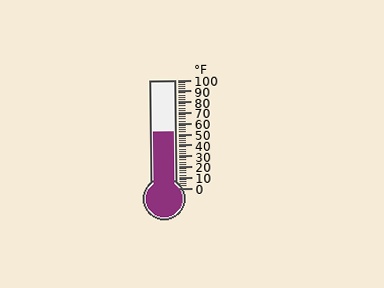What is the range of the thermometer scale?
The thermometer scale ranges from 0°F to 100°F.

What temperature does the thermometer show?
The thermometer shows approximately 52°F.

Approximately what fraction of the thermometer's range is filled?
The thermometer is filled to approximately 50% of its range.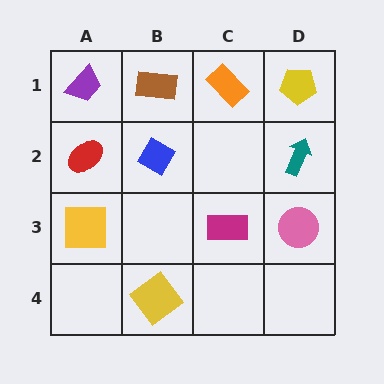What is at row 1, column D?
A yellow pentagon.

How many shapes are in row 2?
3 shapes.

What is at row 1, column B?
A brown rectangle.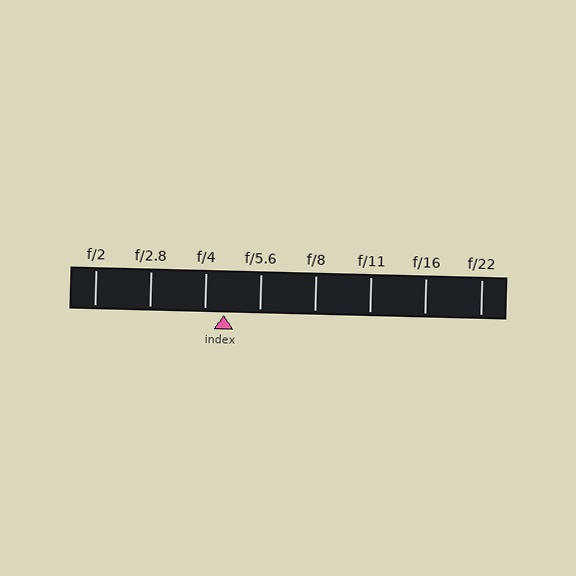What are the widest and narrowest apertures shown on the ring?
The widest aperture shown is f/2 and the narrowest is f/22.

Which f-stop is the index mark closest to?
The index mark is closest to f/4.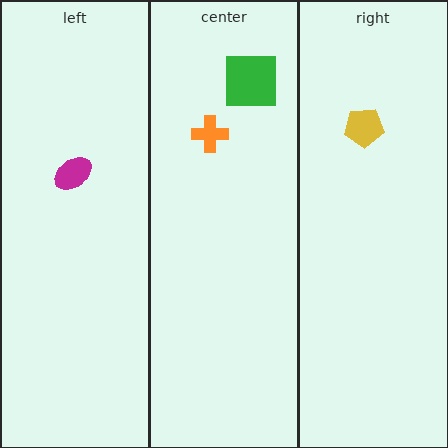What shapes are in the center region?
The orange cross, the green square.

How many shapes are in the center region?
2.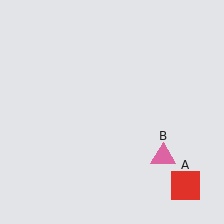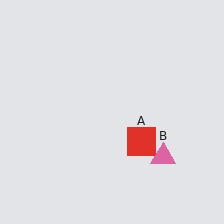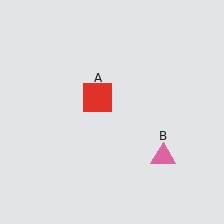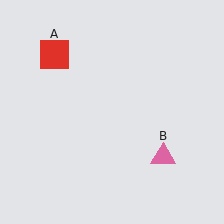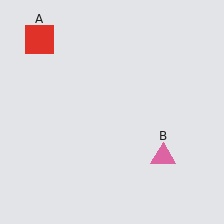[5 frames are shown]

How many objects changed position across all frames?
1 object changed position: red square (object A).